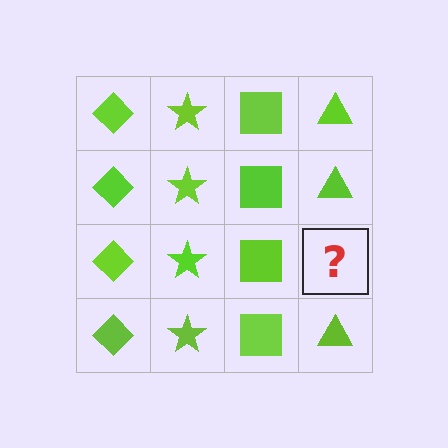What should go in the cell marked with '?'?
The missing cell should contain a lime triangle.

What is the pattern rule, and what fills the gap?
The rule is that each column has a consistent shape. The gap should be filled with a lime triangle.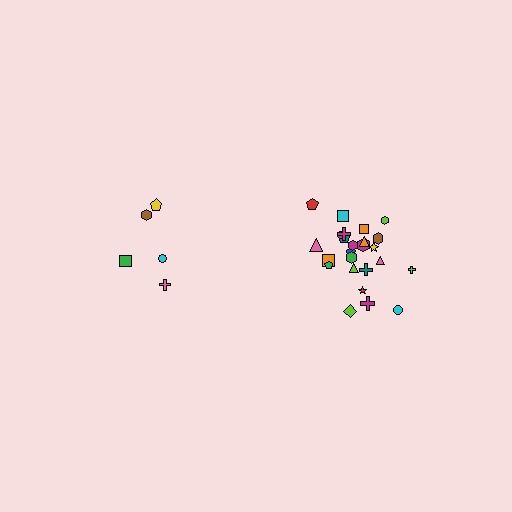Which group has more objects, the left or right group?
The right group.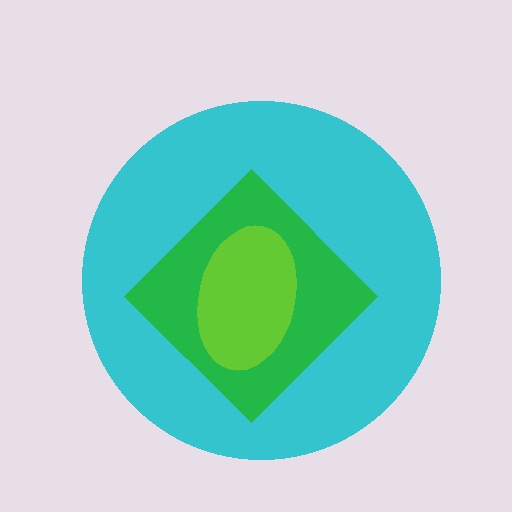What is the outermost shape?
The cyan circle.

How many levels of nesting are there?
3.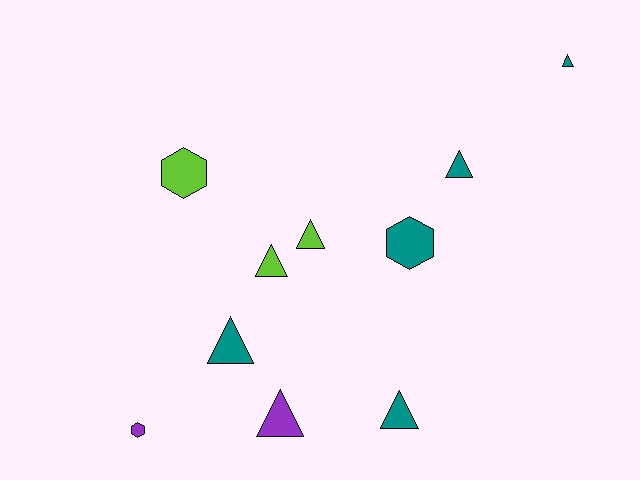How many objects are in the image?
There are 10 objects.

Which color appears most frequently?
Teal, with 5 objects.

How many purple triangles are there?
There is 1 purple triangle.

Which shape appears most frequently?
Triangle, with 7 objects.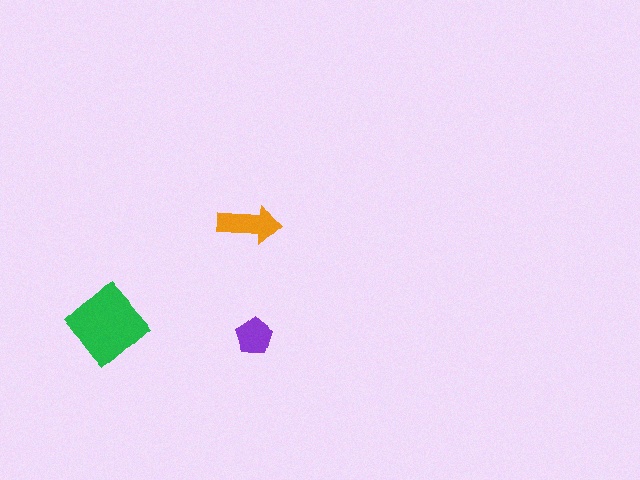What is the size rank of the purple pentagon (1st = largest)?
3rd.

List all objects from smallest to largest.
The purple pentagon, the orange arrow, the green diamond.